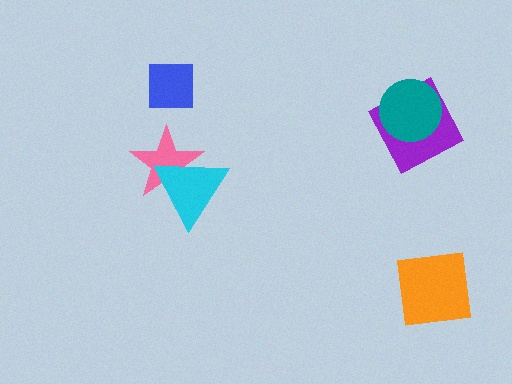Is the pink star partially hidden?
Yes, it is partially covered by another shape.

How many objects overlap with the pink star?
1 object overlaps with the pink star.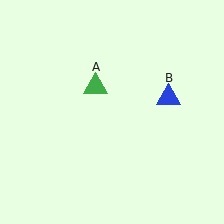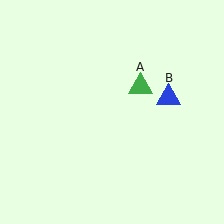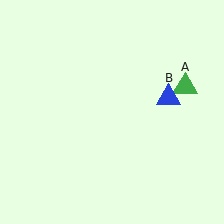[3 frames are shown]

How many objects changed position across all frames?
1 object changed position: green triangle (object A).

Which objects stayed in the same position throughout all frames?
Blue triangle (object B) remained stationary.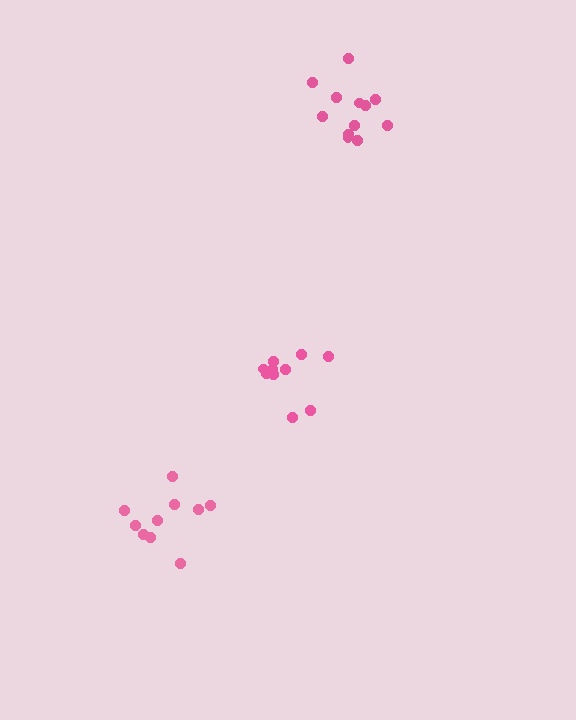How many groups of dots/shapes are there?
There are 3 groups.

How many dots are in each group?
Group 1: 10 dots, Group 2: 12 dots, Group 3: 10 dots (32 total).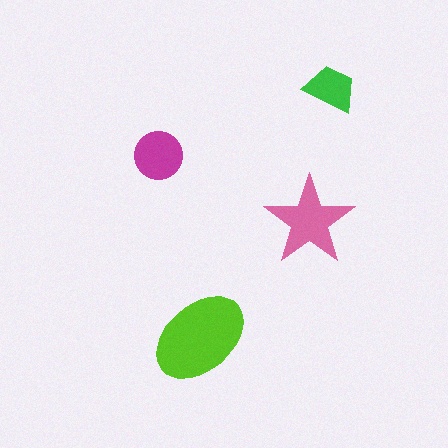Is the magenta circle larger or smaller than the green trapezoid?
Larger.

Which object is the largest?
The lime ellipse.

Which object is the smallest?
The green trapezoid.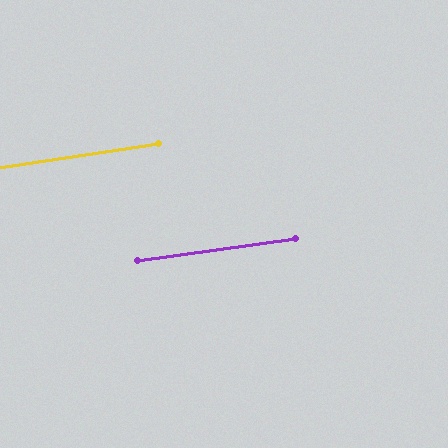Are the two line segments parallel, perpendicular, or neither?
Parallel — their directions differ by only 0.5°.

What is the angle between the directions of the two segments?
Approximately 1 degree.